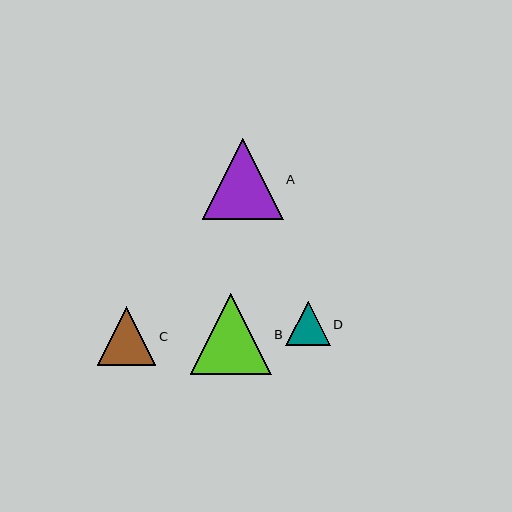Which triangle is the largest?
Triangle A is the largest with a size of approximately 81 pixels.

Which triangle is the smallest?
Triangle D is the smallest with a size of approximately 44 pixels.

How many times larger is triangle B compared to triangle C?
Triangle B is approximately 1.4 times the size of triangle C.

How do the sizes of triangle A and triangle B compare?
Triangle A and triangle B are approximately the same size.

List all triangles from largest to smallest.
From largest to smallest: A, B, C, D.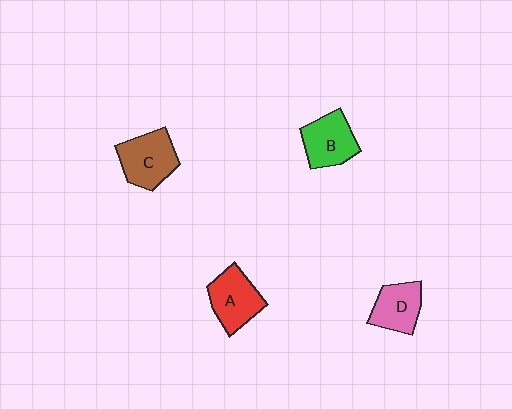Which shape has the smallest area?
Shape D (pink).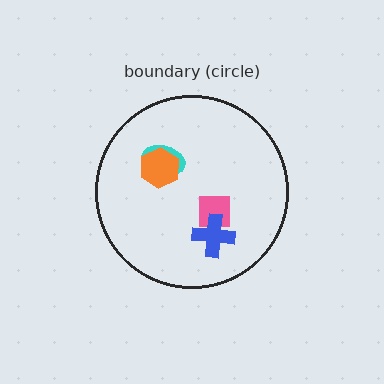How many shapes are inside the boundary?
4 inside, 0 outside.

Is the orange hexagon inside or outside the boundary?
Inside.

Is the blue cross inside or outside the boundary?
Inside.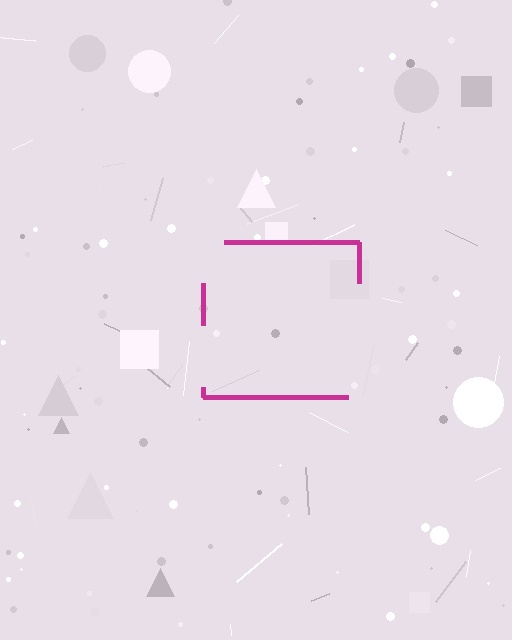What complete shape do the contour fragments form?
The contour fragments form a square.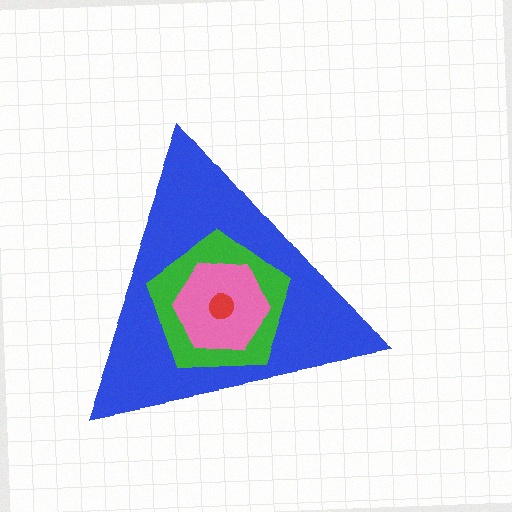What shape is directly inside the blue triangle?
The green pentagon.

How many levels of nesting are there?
4.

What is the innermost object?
The red circle.